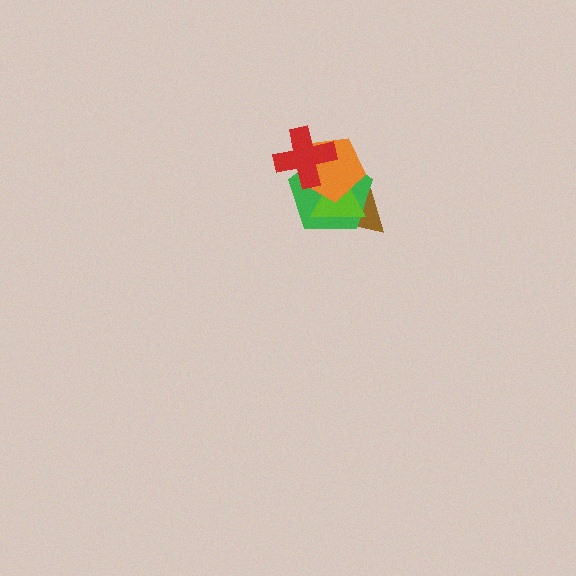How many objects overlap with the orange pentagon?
3 objects overlap with the orange pentagon.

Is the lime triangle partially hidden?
Yes, it is partially covered by another shape.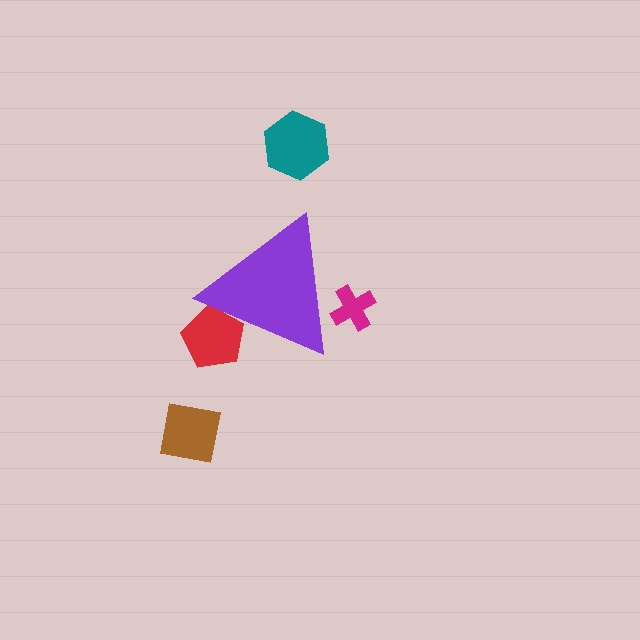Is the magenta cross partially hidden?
Yes, the magenta cross is partially hidden behind the purple triangle.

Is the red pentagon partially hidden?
Yes, the red pentagon is partially hidden behind the purple triangle.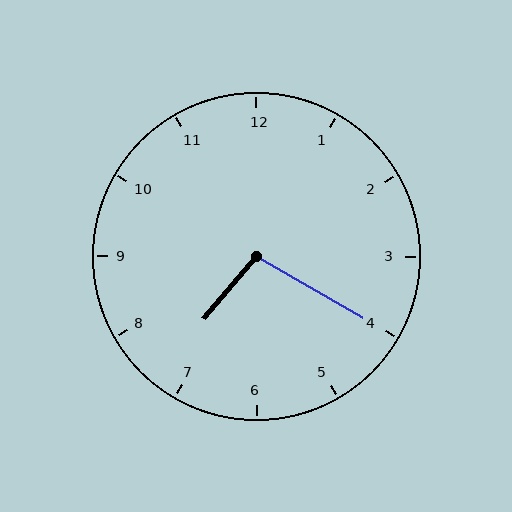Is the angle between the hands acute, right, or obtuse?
It is obtuse.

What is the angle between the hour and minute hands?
Approximately 100 degrees.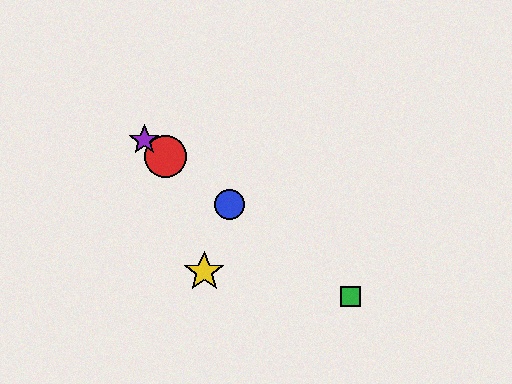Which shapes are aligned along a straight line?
The red circle, the blue circle, the green square, the purple star are aligned along a straight line.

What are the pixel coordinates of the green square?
The green square is at (350, 297).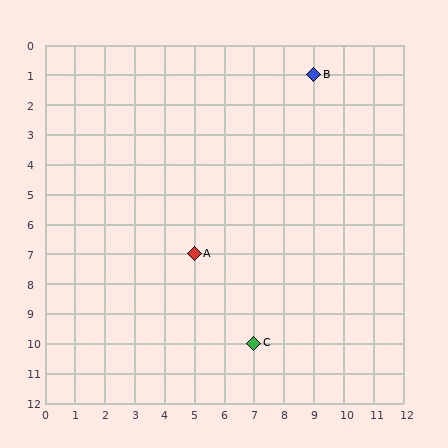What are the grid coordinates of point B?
Point B is at grid coordinates (9, 1).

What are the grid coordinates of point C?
Point C is at grid coordinates (7, 10).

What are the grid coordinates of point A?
Point A is at grid coordinates (5, 7).